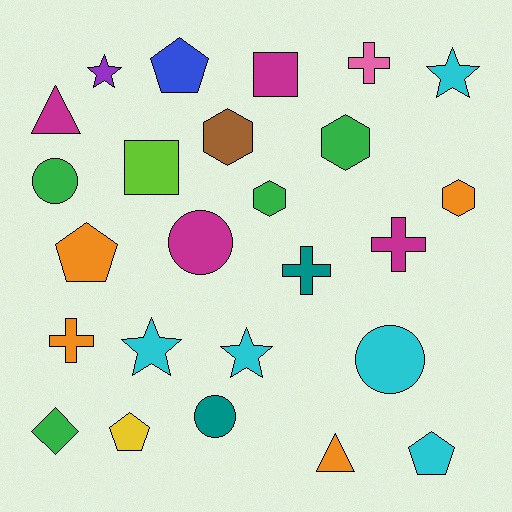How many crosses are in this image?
There are 4 crosses.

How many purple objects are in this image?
There is 1 purple object.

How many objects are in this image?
There are 25 objects.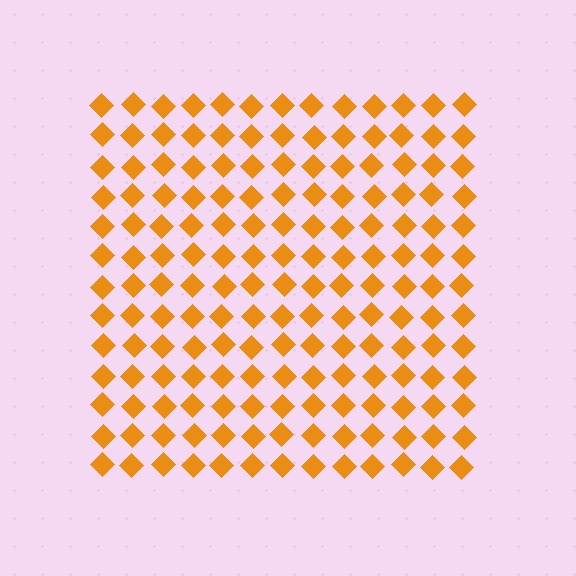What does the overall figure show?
The overall figure shows a square.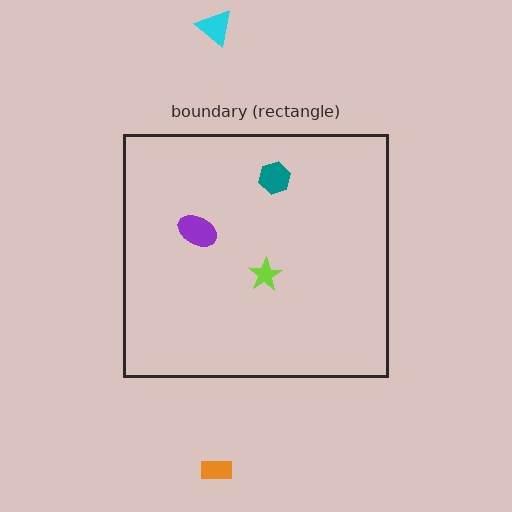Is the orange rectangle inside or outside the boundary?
Outside.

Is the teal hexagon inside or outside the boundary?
Inside.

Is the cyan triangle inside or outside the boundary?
Outside.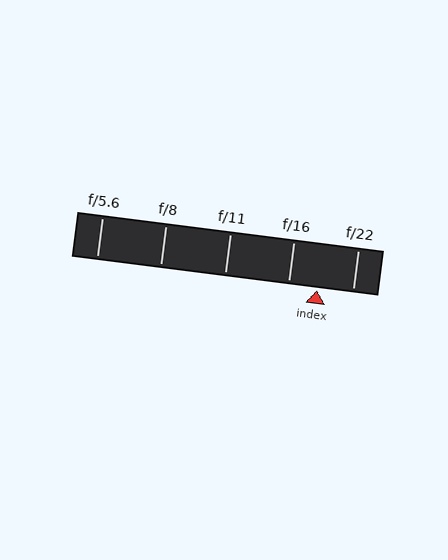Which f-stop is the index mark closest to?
The index mark is closest to f/16.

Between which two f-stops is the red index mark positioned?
The index mark is between f/16 and f/22.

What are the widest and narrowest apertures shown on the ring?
The widest aperture shown is f/5.6 and the narrowest is f/22.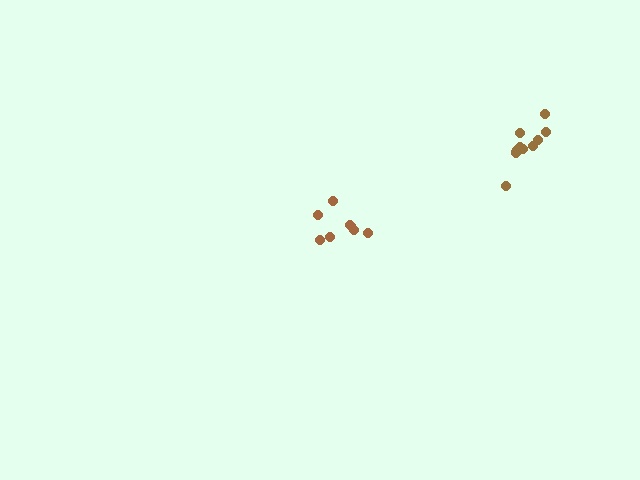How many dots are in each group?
Group 1: 10 dots, Group 2: 8 dots (18 total).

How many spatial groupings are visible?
There are 2 spatial groupings.